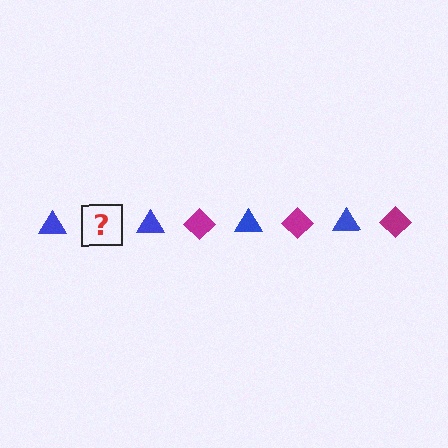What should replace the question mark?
The question mark should be replaced with a magenta diamond.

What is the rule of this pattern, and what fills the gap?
The rule is that the pattern alternates between blue triangle and magenta diamond. The gap should be filled with a magenta diamond.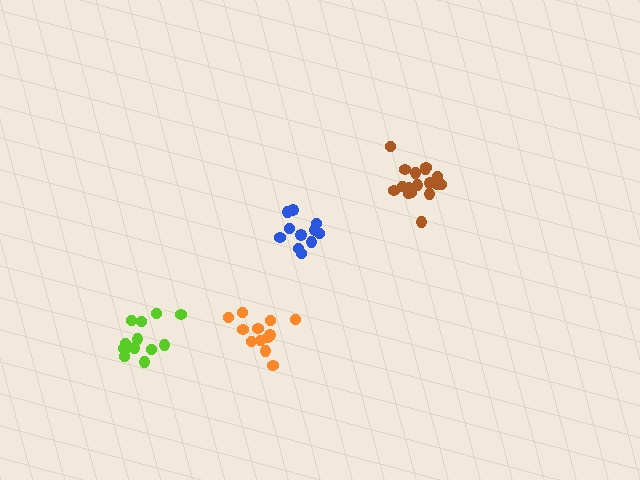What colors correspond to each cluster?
The clusters are colored: blue, brown, orange, lime.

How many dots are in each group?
Group 1: 11 dots, Group 2: 17 dots, Group 3: 12 dots, Group 4: 13 dots (53 total).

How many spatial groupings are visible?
There are 4 spatial groupings.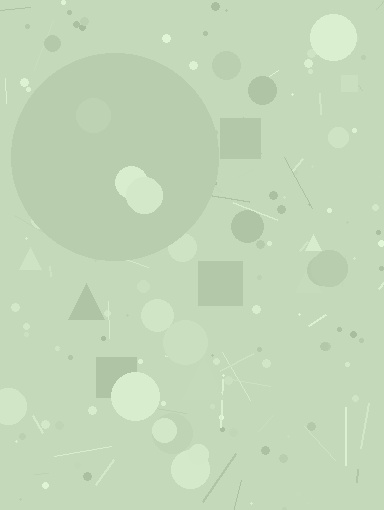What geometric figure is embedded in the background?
A circle is embedded in the background.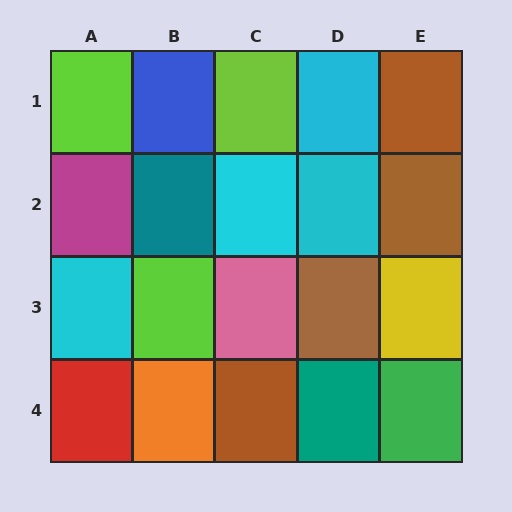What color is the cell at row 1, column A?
Lime.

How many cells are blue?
1 cell is blue.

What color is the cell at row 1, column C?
Lime.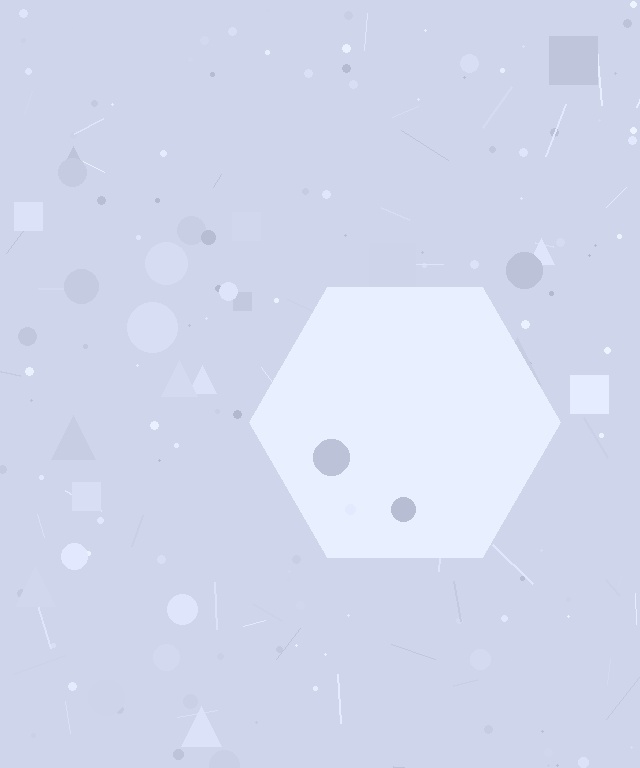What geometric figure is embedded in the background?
A hexagon is embedded in the background.